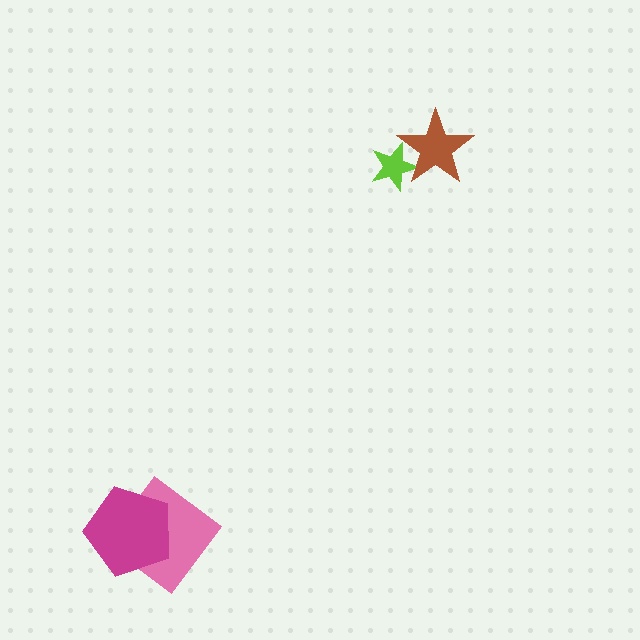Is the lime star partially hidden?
Yes, it is partially covered by another shape.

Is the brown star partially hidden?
No, no other shape covers it.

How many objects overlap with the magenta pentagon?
1 object overlaps with the magenta pentagon.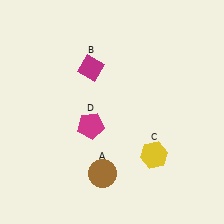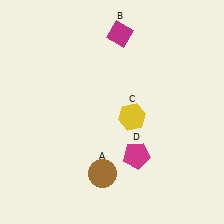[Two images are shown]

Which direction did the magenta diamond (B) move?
The magenta diamond (B) moved up.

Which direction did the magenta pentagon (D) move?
The magenta pentagon (D) moved right.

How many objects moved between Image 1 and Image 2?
3 objects moved between the two images.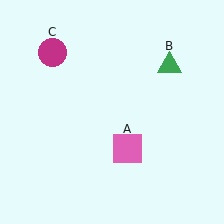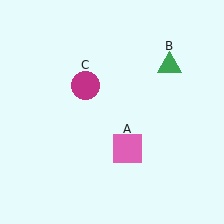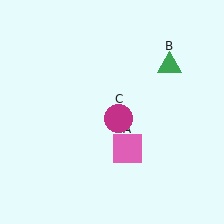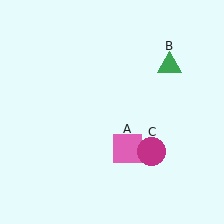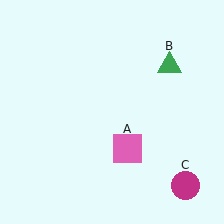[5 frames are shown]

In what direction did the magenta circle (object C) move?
The magenta circle (object C) moved down and to the right.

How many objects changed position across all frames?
1 object changed position: magenta circle (object C).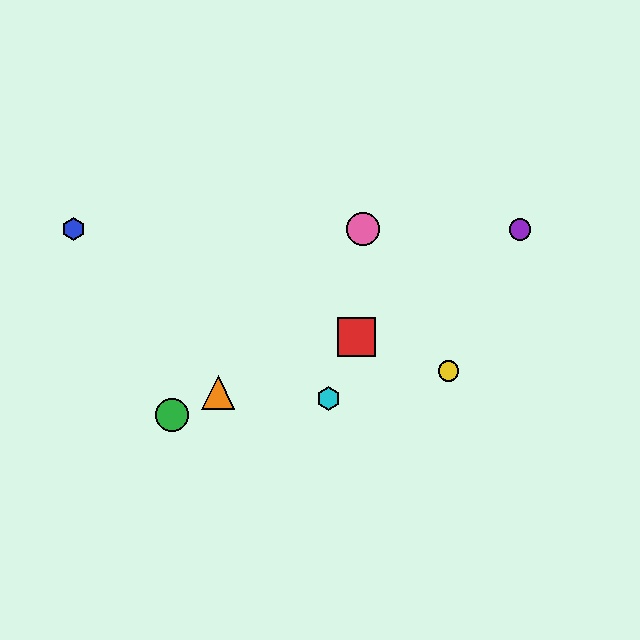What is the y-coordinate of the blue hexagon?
The blue hexagon is at y≈229.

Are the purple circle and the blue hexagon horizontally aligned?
Yes, both are at y≈229.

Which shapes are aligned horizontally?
The blue hexagon, the purple circle, the pink circle are aligned horizontally.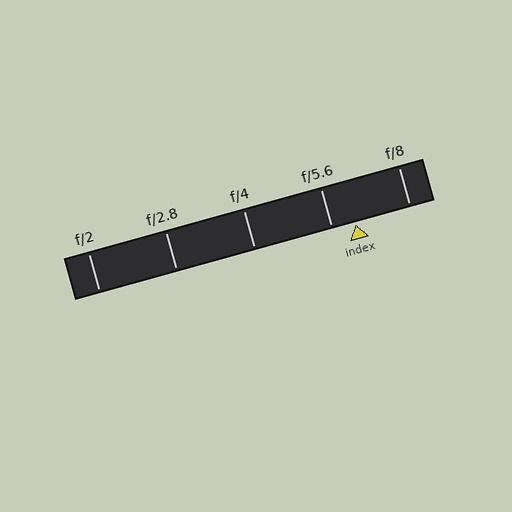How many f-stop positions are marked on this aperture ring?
There are 5 f-stop positions marked.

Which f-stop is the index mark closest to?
The index mark is closest to f/5.6.